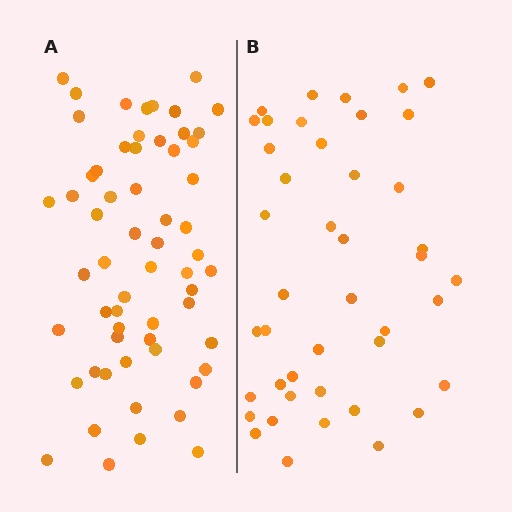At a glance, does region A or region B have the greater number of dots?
Region A (the left region) has more dots.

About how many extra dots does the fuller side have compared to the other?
Region A has approximately 15 more dots than region B.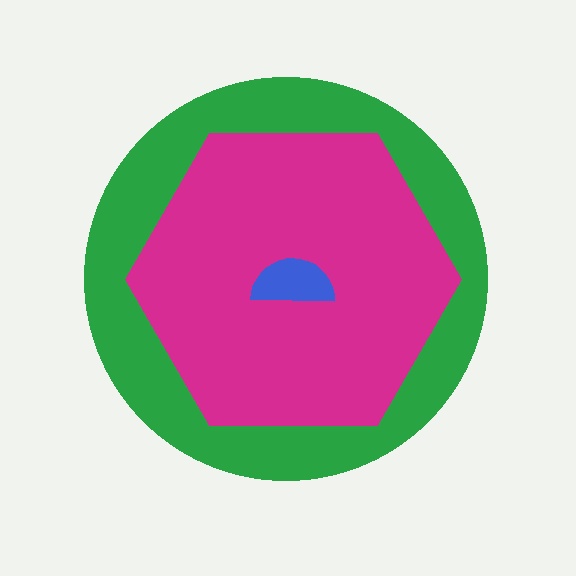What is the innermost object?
The blue semicircle.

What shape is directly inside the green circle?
The magenta hexagon.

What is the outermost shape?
The green circle.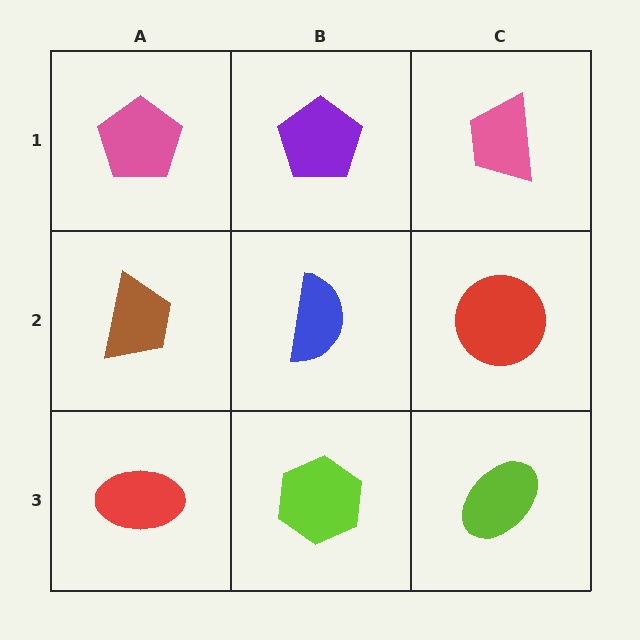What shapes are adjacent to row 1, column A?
A brown trapezoid (row 2, column A), a purple pentagon (row 1, column B).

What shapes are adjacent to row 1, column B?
A blue semicircle (row 2, column B), a pink pentagon (row 1, column A), a pink trapezoid (row 1, column C).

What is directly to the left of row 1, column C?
A purple pentagon.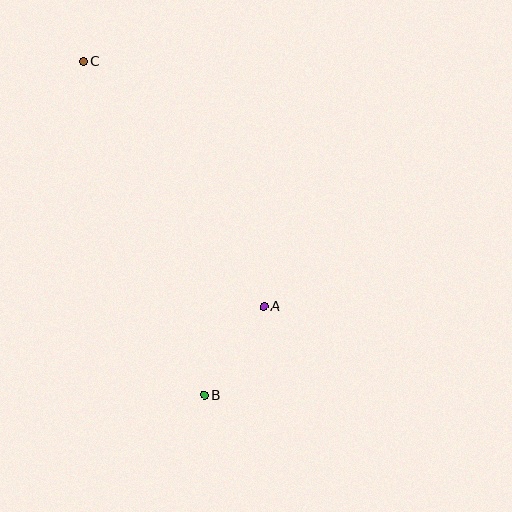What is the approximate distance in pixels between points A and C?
The distance between A and C is approximately 304 pixels.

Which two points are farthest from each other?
Points B and C are farthest from each other.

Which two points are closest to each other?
Points A and B are closest to each other.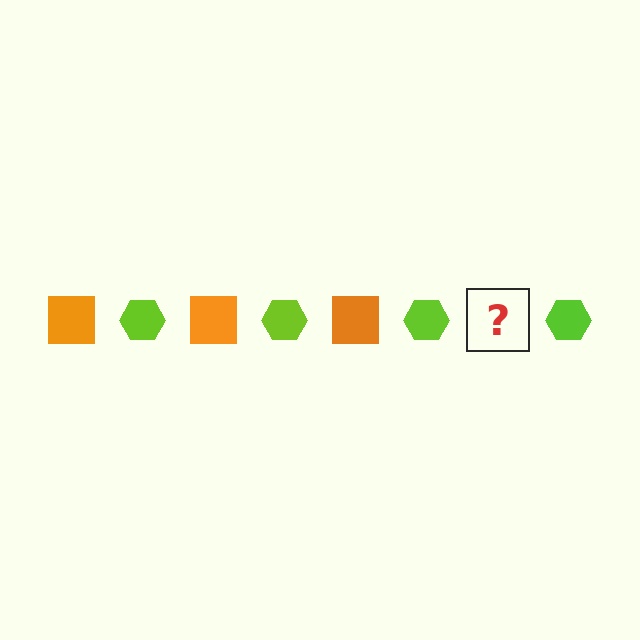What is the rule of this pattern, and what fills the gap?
The rule is that the pattern alternates between orange square and lime hexagon. The gap should be filled with an orange square.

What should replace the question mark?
The question mark should be replaced with an orange square.